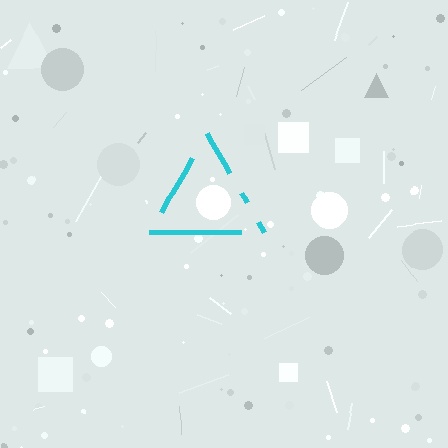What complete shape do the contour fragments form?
The contour fragments form a triangle.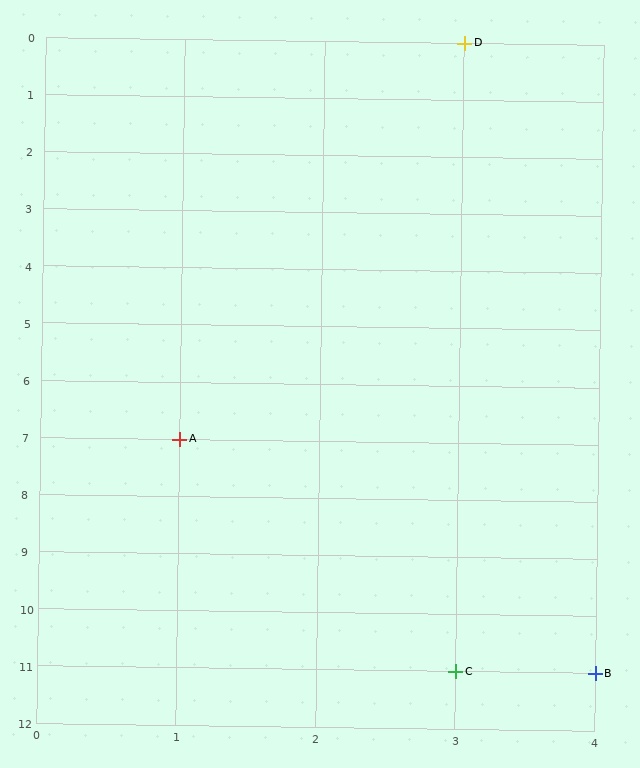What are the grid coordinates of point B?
Point B is at grid coordinates (4, 11).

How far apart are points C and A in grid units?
Points C and A are 2 columns and 4 rows apart (about 4.5 grid units diagonally).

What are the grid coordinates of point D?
Point D is at grid coordinates (3, 0).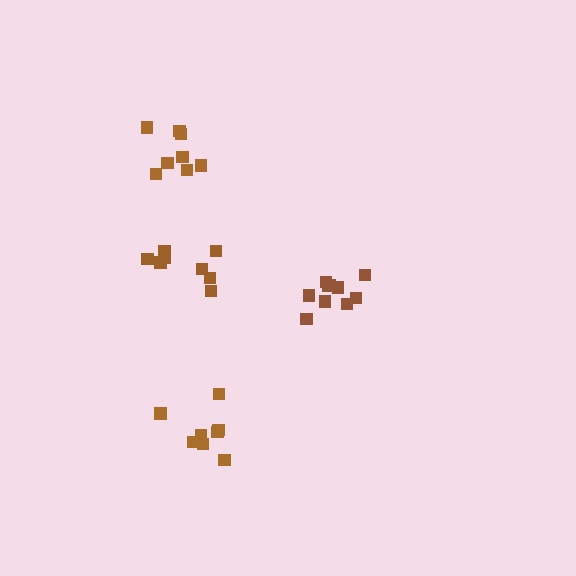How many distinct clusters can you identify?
There are 4 distinct clusters.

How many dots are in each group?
Group 1: 8 dots, Group 2: 8 dots, Group 3: 10 dots, Group 4: 8 dots (34 total).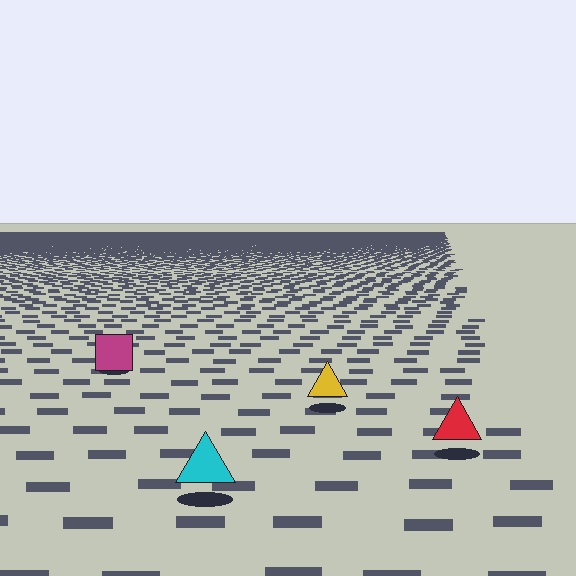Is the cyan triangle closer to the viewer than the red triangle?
Yes. The cyan triangle is closer — you can tell from the texture gradient: the ground texture is coarser near it.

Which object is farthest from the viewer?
The magenta square is farthest from the viewer. It appears smaller and the ground texture around it is denser.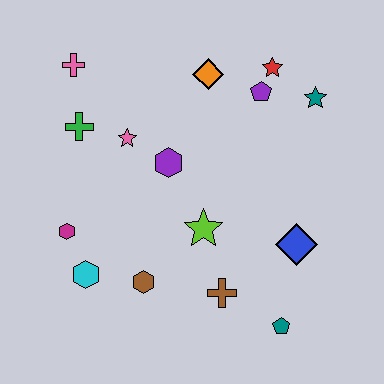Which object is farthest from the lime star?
The pink cross is farthest from the lime star.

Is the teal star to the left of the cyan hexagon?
No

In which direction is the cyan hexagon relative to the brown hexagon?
The cyan hexagon is to the left of the brown hexagon.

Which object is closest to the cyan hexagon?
The magenta hexagon is closest to the cyan hexagon.